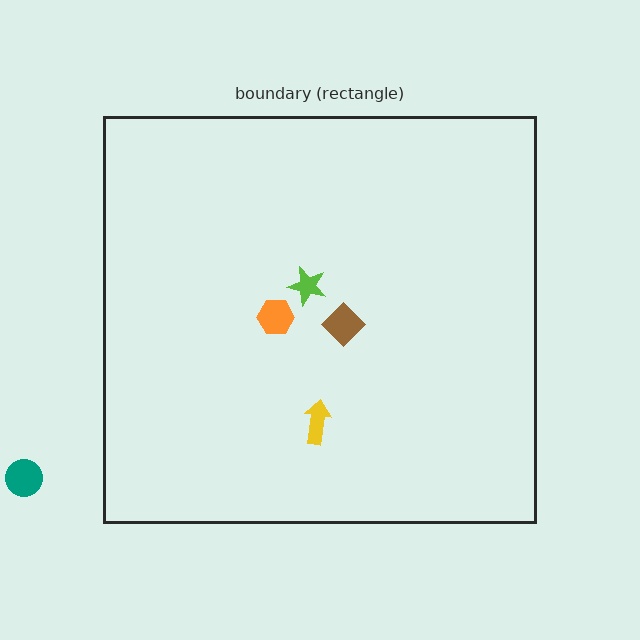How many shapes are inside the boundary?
4 inside, 1 outside.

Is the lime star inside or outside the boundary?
Inside.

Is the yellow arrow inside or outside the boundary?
Inside.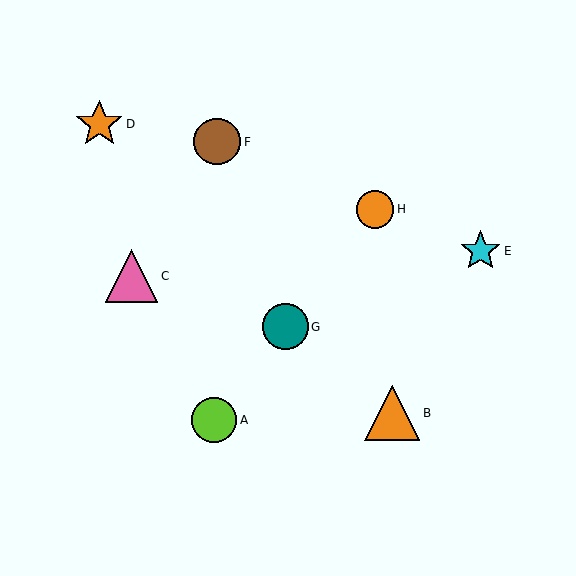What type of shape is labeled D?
Shape D is an orange star.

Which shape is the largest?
The orange triangle (labeled B) is the largest.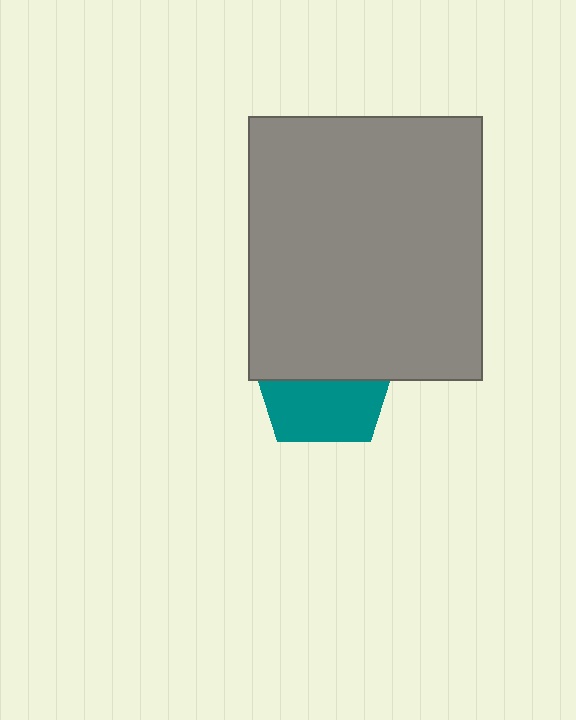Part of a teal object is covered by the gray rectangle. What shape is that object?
It is a pentagon.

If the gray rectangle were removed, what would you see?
You would see the complete teal pentagon.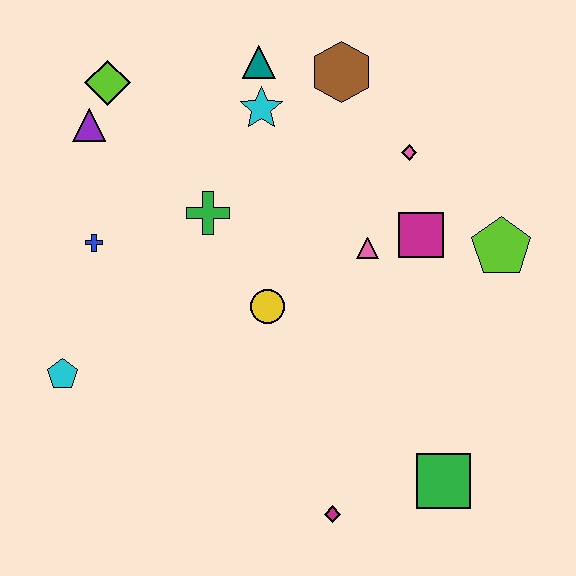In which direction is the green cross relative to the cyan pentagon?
The green cross is above the cyan pentagon.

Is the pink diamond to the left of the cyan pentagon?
No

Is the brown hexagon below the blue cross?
No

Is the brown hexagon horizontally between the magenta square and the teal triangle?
Yes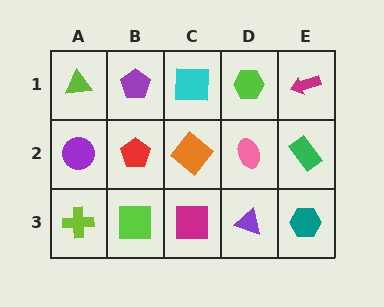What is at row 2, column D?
A pink ellipse.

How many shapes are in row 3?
5 shapes.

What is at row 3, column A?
A lime cross.